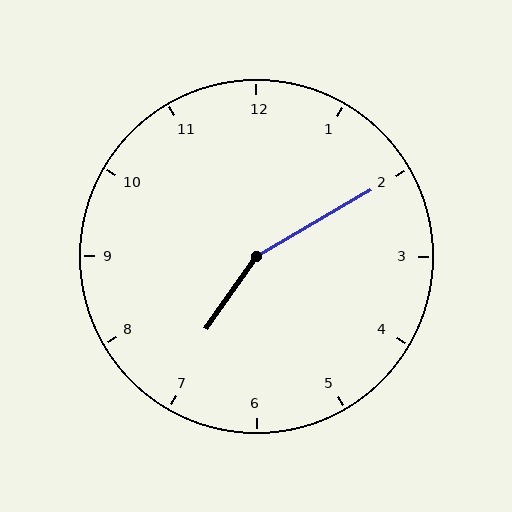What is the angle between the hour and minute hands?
Approximately 155 degrees.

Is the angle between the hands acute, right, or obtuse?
It is obtuse.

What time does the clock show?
7:10.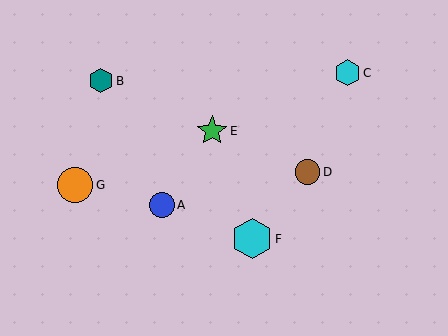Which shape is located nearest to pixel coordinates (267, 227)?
The cyan hexagon (labeled F) at (252, 239) is nearest to that location.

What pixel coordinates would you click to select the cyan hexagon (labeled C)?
Click at (347, 73) to select the cyan hexagon C.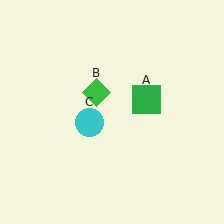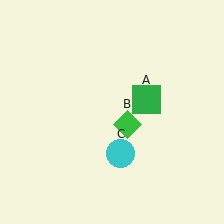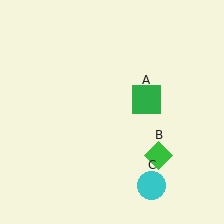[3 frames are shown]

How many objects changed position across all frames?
2 objects changed position: green diamond (object B), cyan circle (object C).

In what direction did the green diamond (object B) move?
The green diamond (object B) moved down and to the right.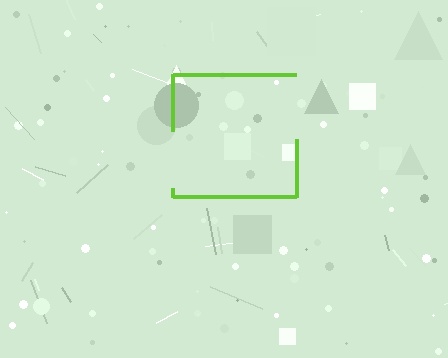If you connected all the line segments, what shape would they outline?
They would outline a square.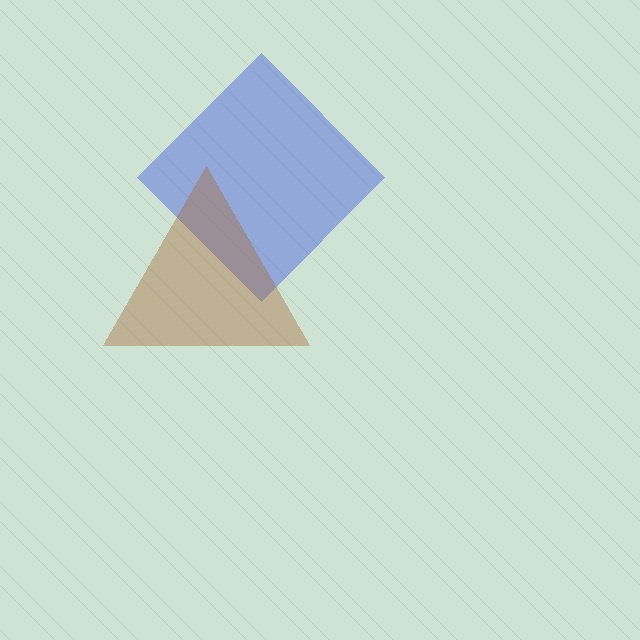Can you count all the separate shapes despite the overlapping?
Yes, there are 2 separate shapes.